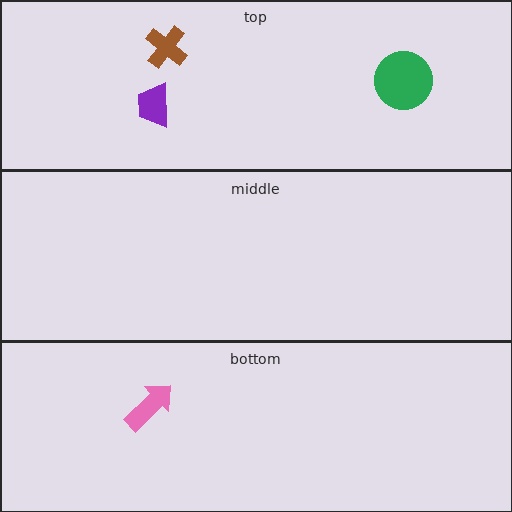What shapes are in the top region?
The brown cross, the green circle, the purple trapezoid.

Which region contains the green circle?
The top region.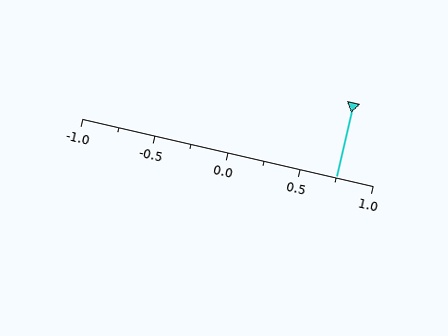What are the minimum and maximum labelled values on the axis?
The axis runs from -1.0 to 1.0.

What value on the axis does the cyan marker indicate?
The marker indicates approximately 0.75.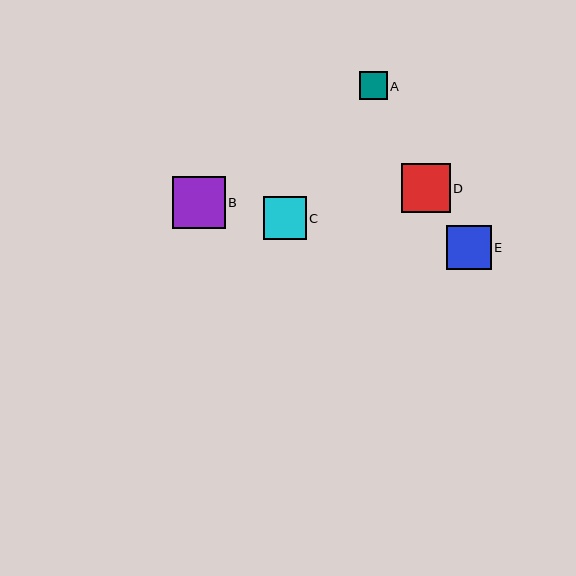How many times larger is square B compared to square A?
Square B is approximately 1.9 times the size of square A.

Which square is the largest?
Square B is the largest with a size of approximately 52 pixels.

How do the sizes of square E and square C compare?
Square E and square C are approximately the same size.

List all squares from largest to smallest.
From largest to smallest: B, D, E, C, A.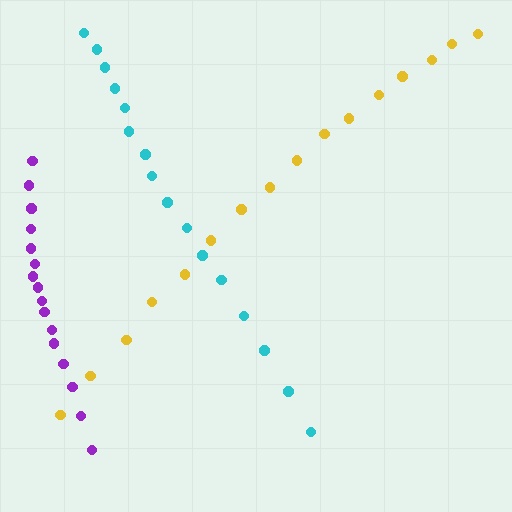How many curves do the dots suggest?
There are 3 distinct paths.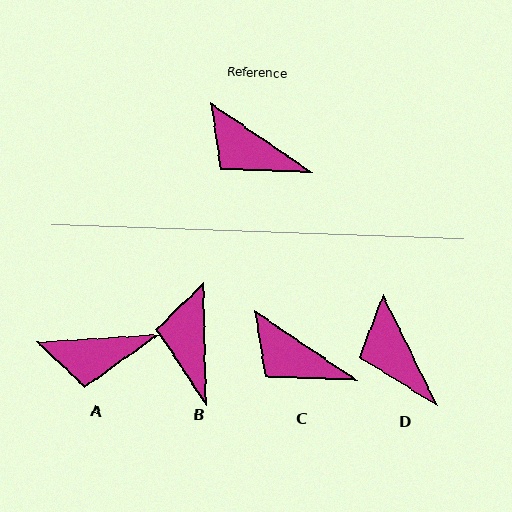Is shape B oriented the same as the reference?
No, it is off by about 55 degrees.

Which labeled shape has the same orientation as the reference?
C.